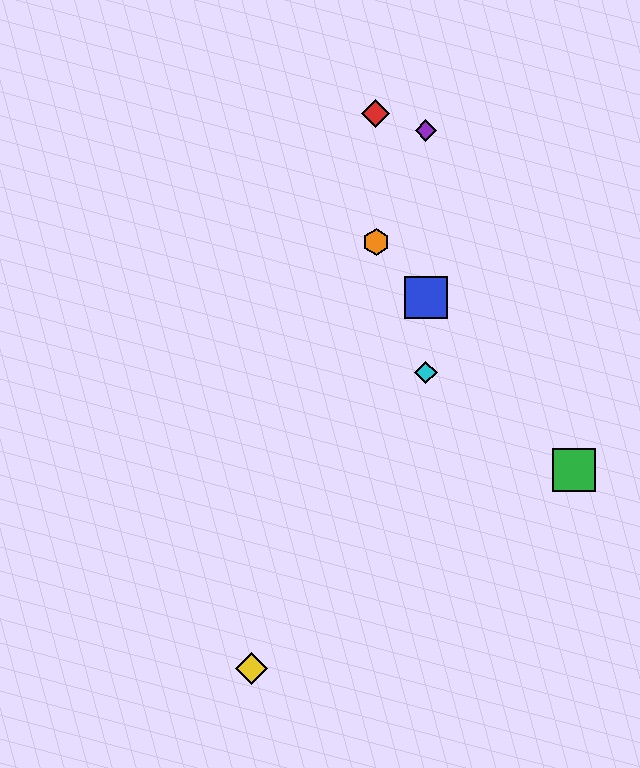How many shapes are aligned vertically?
3 shapes (the blue square, the purple diamond, the cyan diamond) are aligned vertically.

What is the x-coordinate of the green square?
The green square is at x≈574.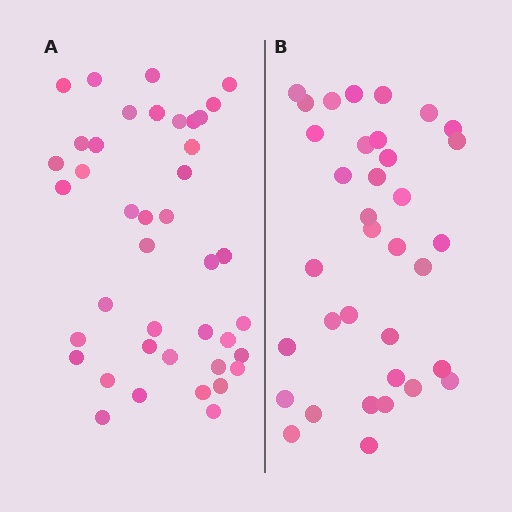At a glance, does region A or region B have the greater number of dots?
Region A (the left region) has more dots.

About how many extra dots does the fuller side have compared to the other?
Region A has about 6 more dots than region B.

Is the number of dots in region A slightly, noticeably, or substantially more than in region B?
Region A has only slightly more — the two regions are fairly close. The ratio is roughly 1.2 to 1.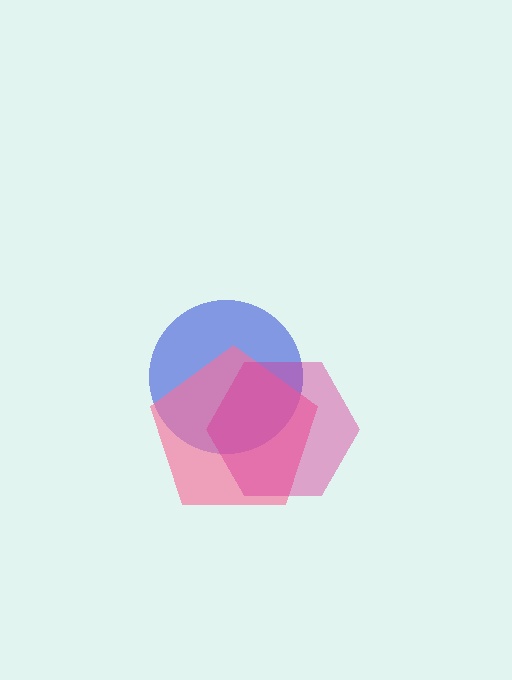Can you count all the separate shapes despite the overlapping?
Yes, there are 3 separate shapes.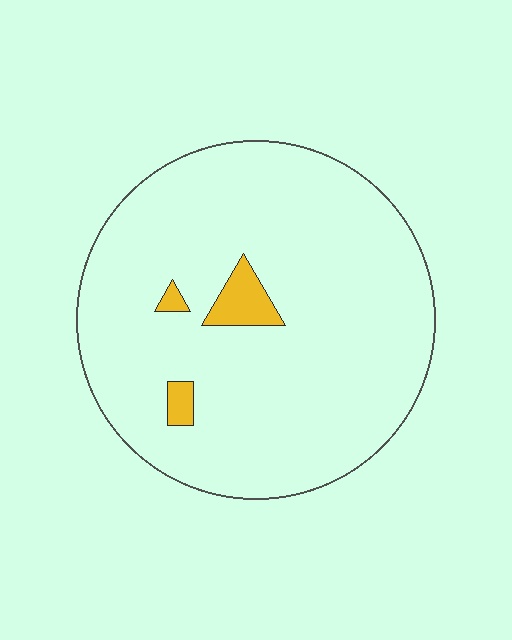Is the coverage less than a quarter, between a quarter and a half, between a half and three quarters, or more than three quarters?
Less than a quarter.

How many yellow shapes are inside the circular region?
3.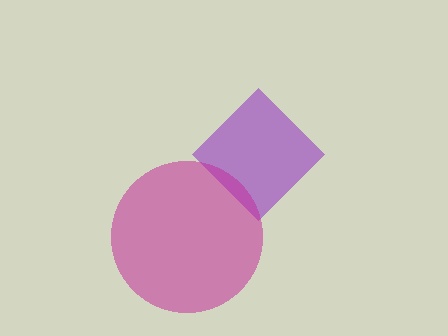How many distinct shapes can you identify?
There are 2 distinct shapes: a purple diamond, a magenta circle.